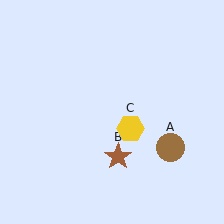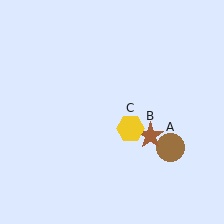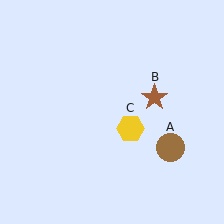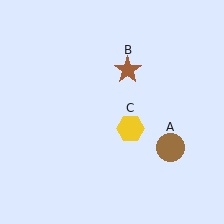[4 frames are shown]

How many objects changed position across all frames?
1 object changed position: brown star (object B).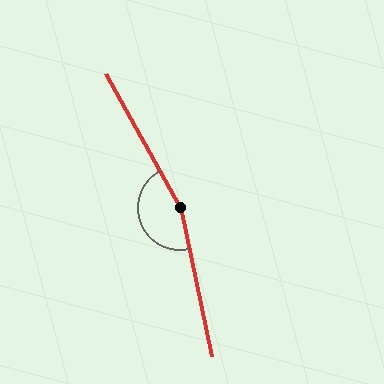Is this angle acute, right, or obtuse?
It is obtuse.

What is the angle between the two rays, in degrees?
Approximately 163 degrees.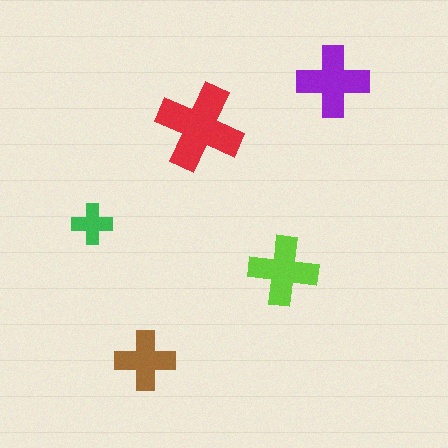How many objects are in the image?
There are 5 objects in the image.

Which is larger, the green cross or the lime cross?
The lime one.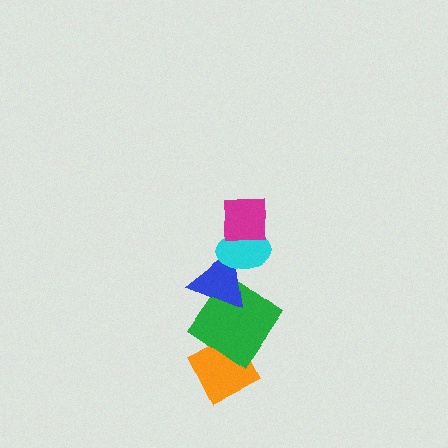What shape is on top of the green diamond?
The blue triangle is on top of the green diamond.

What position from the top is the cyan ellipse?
The cyan ellipse is 2nd from the top.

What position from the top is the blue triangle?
The blue triangle is 3rd from the top.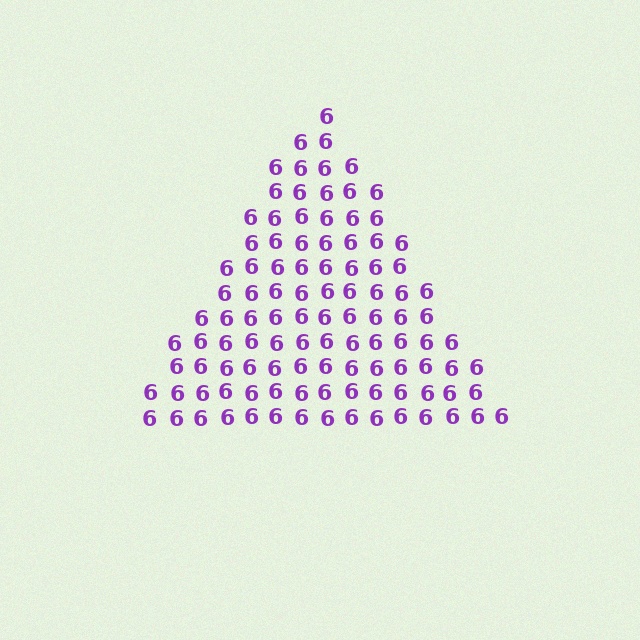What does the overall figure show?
The overall figure shows a triangle.